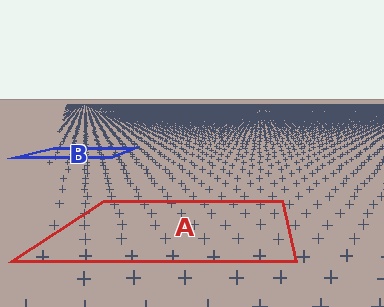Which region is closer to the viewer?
Region A is closer. The texture elements there are larger and more spread out.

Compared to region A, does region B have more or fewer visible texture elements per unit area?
Region B has more texture elements per unit area — they are packed more densely because it is farther away.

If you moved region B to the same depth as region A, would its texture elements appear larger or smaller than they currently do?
They would appear larger. At a closer depth, the same texture elements are projected at a bigger on-screen size.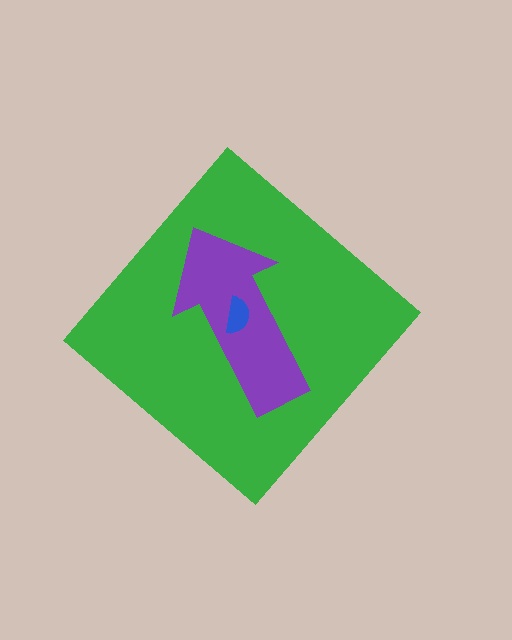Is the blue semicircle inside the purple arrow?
Yes.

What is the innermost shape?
The blue semicircle.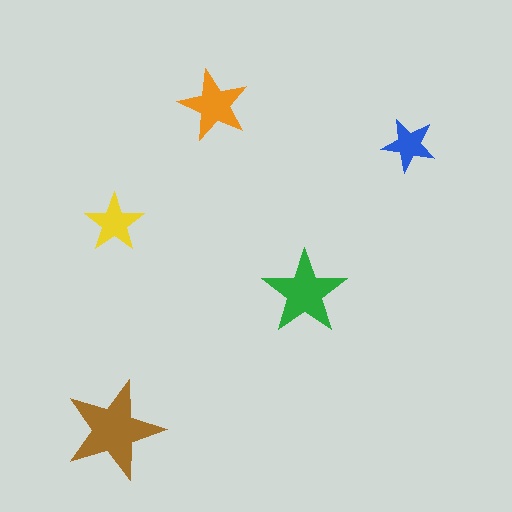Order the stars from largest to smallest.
the brown one, the green one, the orange one, the yellow one, the blue one.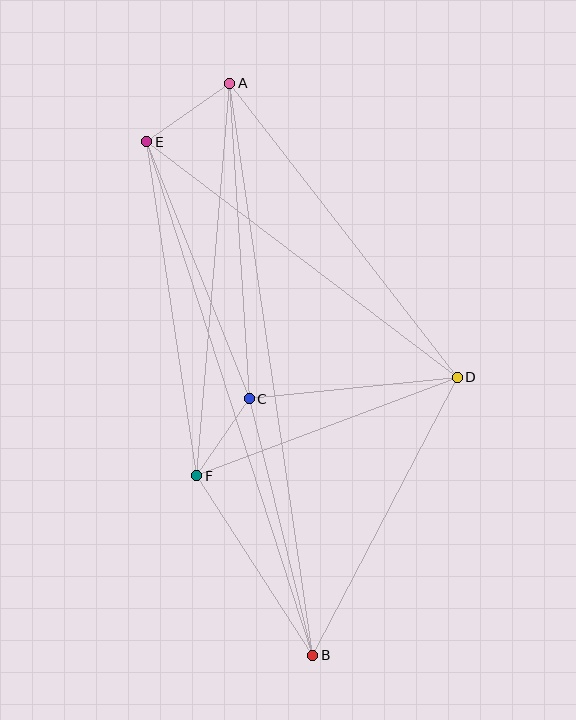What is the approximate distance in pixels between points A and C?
The distance between A and C is approximately 316 pixels.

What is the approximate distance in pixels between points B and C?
The distance between B and C is approximately 264 pixels.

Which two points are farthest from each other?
Points A and B are farthest from each other.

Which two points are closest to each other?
Points C and F are closest to each other.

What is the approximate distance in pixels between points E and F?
The distance between E and F is approximately 338 pixels.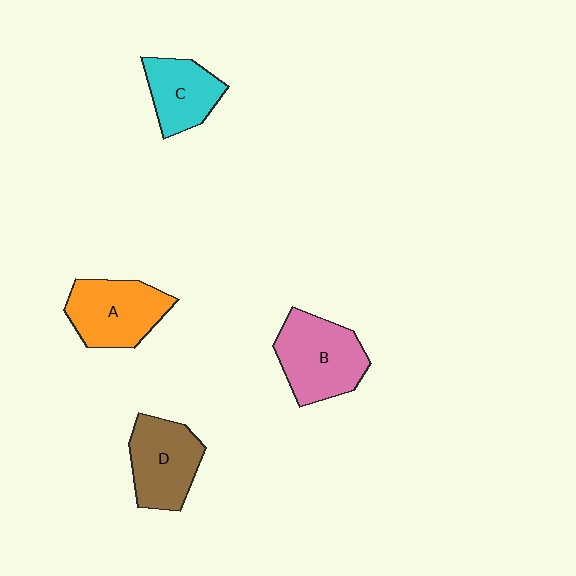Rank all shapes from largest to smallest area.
From largest to smallest: B (pink), A (orange), D (brown), C (cyan).